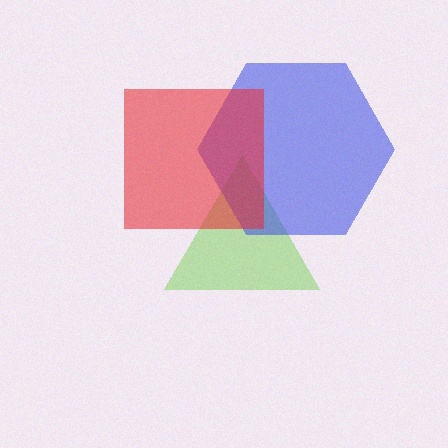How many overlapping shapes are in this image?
There are 3 overlapping shapes in the image.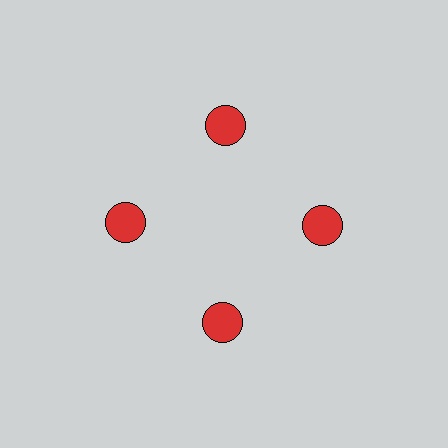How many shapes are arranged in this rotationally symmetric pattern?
There are 4 shapes, arranged in 4 groups of 1.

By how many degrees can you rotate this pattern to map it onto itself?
The pattern maps onto itself every 90 degrees of rotation.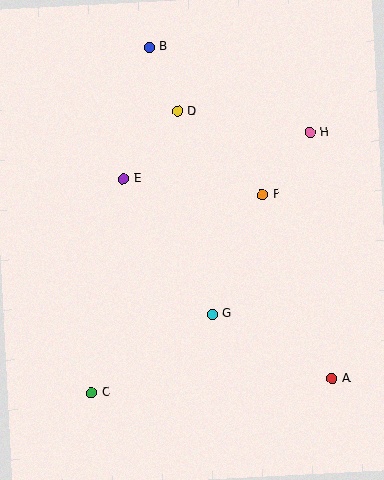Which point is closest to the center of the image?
Point G at (212, 314) is closest to the center.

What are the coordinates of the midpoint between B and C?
The midpoint between B and C is at (120, 220).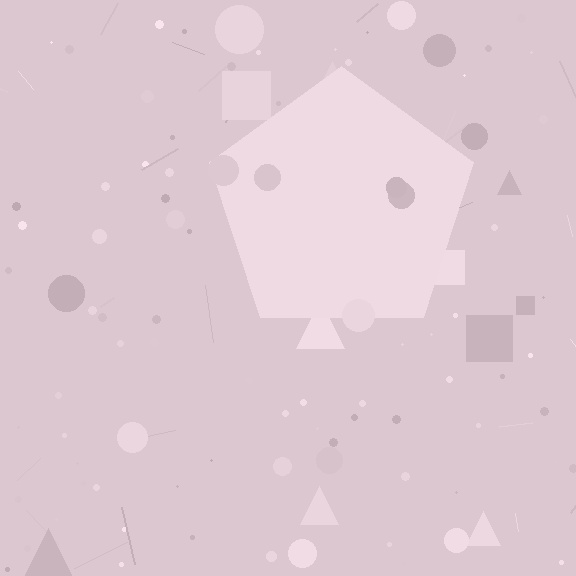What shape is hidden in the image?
A pentagon is hidden in the image.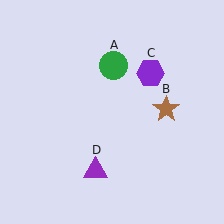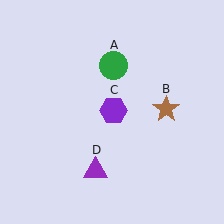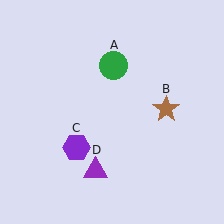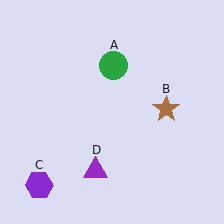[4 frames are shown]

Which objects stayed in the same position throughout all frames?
Green circle (object A) and brown star (object B) and purple triangle (object D) remained stationary.